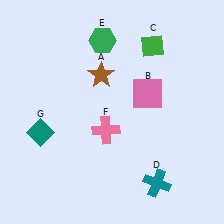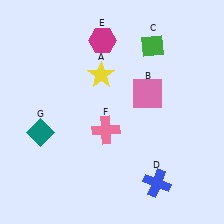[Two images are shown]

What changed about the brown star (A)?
In Image 1, A is brown. In Image 2, it changed to yellow.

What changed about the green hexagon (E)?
In Image 1, E is green. In Image 2, it changed to magenta.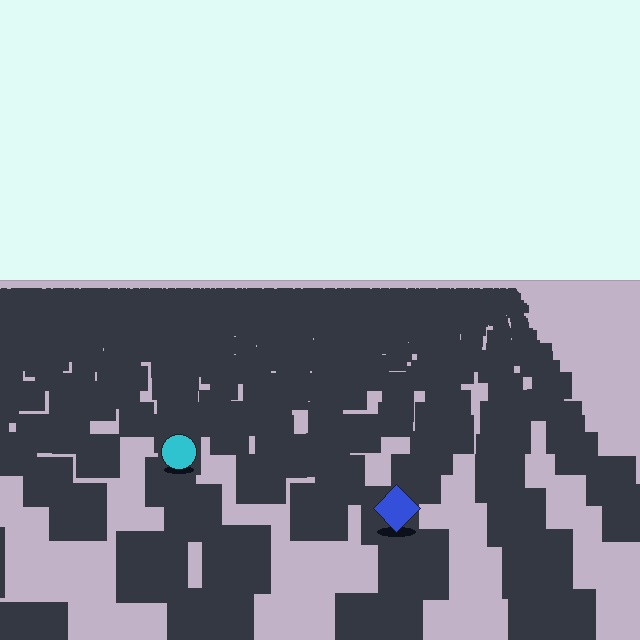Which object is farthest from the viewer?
The cyan circle is farthest from the viewer. It appears smaller and the ground texture around it is denser.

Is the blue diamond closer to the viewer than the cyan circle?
Yes. The blue diamond is closer — you can tell from the texture gradient: the ground texture is coarser near it.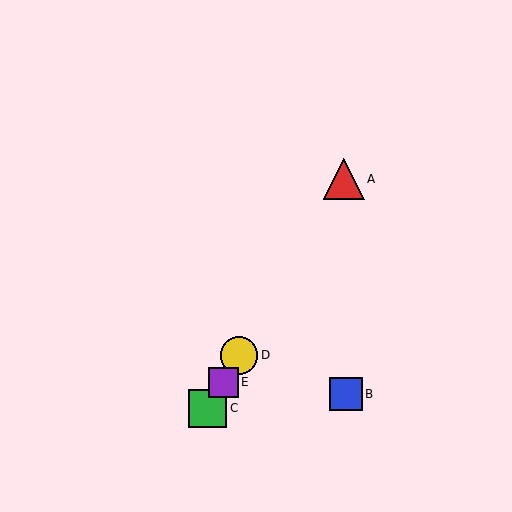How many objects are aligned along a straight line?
4 objects (A, C, D, E) are aligned along a straight line.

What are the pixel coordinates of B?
Object B is at (346, 394).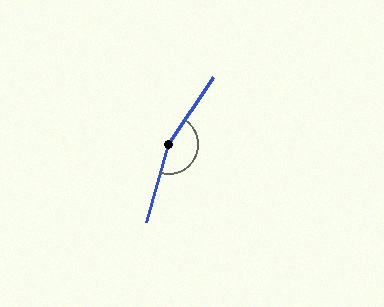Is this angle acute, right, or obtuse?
It is obtuse.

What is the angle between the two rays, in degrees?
Approximately 162 degrees.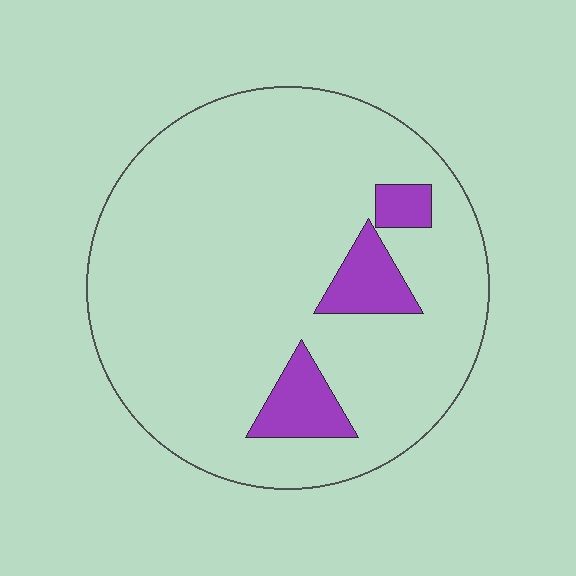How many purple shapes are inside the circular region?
3.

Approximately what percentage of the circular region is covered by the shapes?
Approximately 10%.